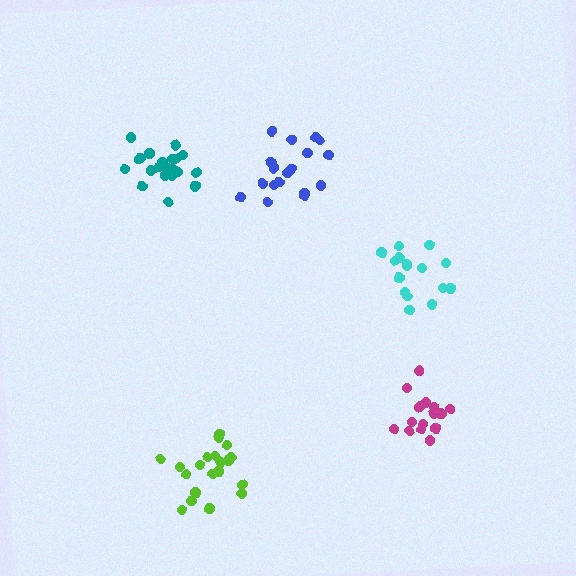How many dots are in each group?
Group 1: 18 dots, Group 2: 15 dots, Group 3: 21 dots, Group 4: 16 dots, Group 5: 21 dots (91 total).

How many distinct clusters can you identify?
There are 5 distinct clusters.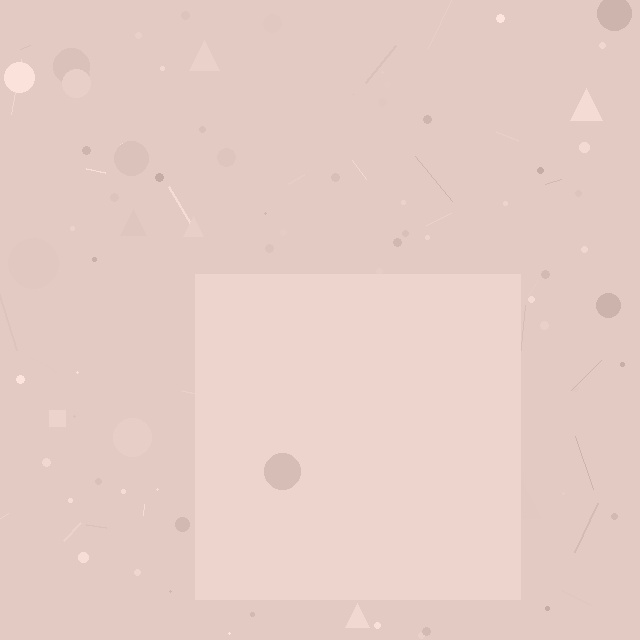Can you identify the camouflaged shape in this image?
The camouflaged shape is a square.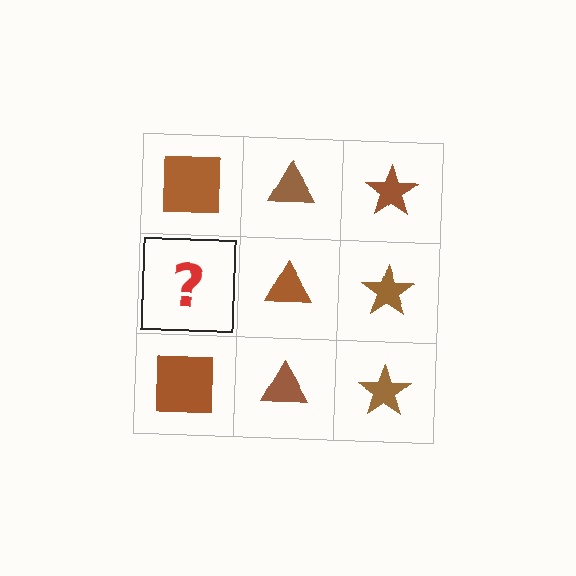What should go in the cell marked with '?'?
The missing cell should contain a brown square.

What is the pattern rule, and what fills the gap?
The rule is that each column has a consistent shape. The gap should be filled with a brown square.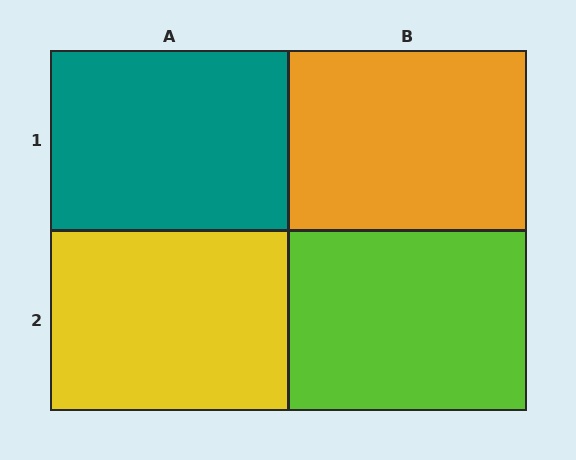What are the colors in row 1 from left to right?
Teal, orange.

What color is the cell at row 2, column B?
Lime.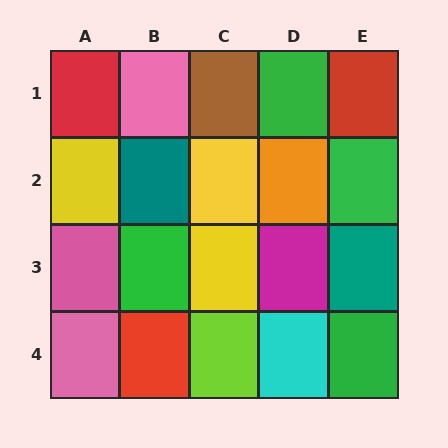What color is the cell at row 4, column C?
Lime.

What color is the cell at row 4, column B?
Red.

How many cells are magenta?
1 cell is magenta.